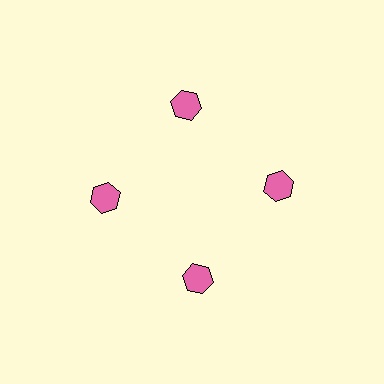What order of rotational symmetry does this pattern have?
This pattern has 4-fold rotational symmetry.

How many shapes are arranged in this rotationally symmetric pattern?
There are 4 shapes, arranged in 4 groups of 1.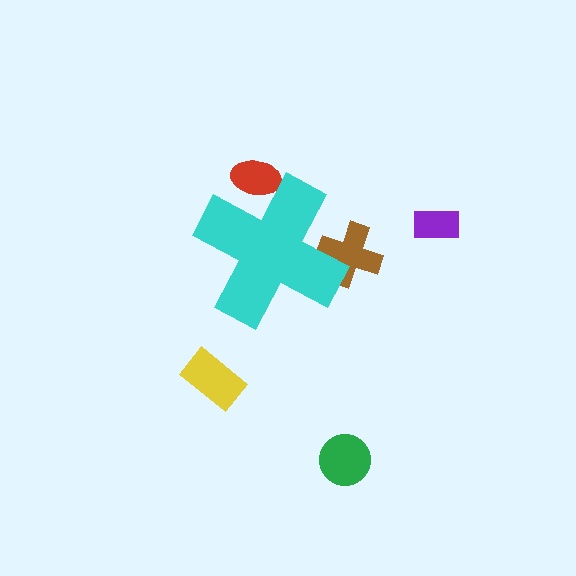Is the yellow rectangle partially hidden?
No, the yellow rectangle is fully visible.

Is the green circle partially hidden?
No, the green circle is fully visible.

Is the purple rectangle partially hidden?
No, the purple rectangle is fully visible.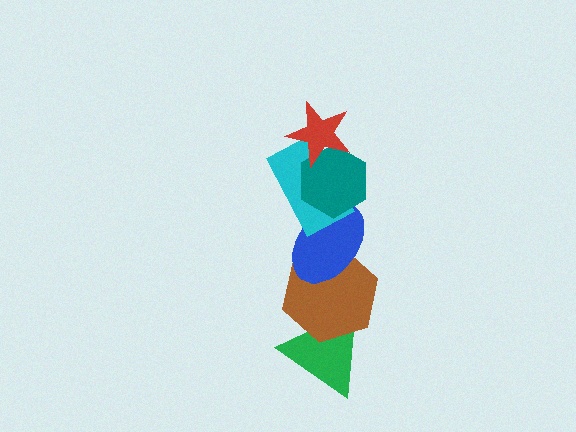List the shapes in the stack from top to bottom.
From top to bottom: the red star, the teal hexagon, the cyan rectangle, the blue ellipse, the brown hexagon, the green triangle.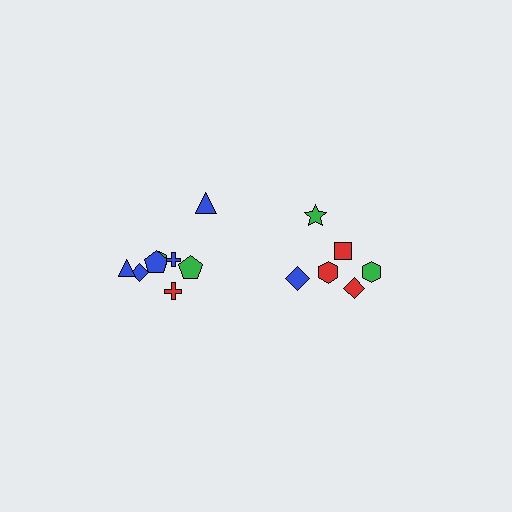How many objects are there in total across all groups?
There are 14 objects.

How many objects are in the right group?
There are 6 objects.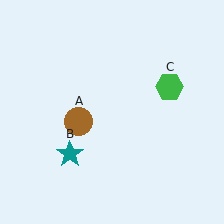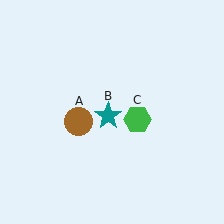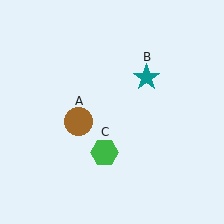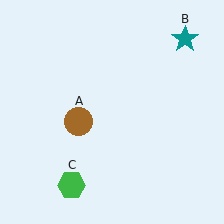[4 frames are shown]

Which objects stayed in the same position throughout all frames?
Brown circle (object A) remained stationary.